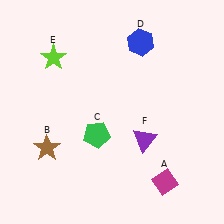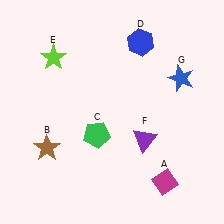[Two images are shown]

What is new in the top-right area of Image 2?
A blue star (G) was added in the top-right area of Image 2.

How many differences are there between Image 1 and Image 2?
There is 1 difference between the two images.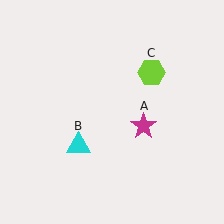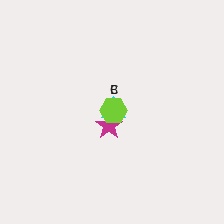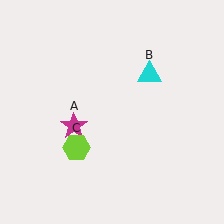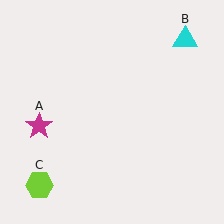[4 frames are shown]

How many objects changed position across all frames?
3 objects changed position: magenta star (object A), cyan triangle (object B), lime hexagon (object C).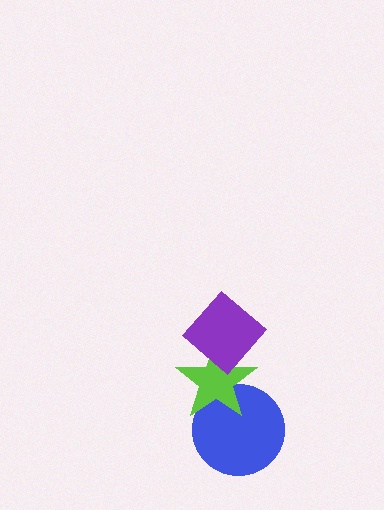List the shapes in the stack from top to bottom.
From top to bottom: the purple diamond, the lime star, the blue circle.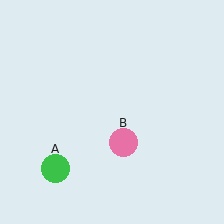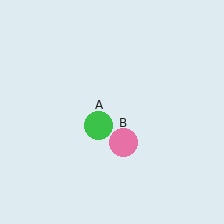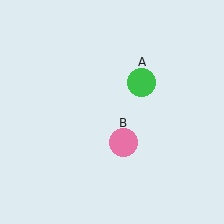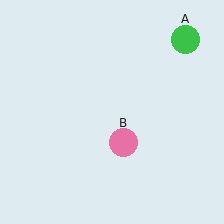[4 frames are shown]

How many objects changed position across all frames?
1 object changed position: green circle (object A).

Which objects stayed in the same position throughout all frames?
Pink circle (object B) remained stationary.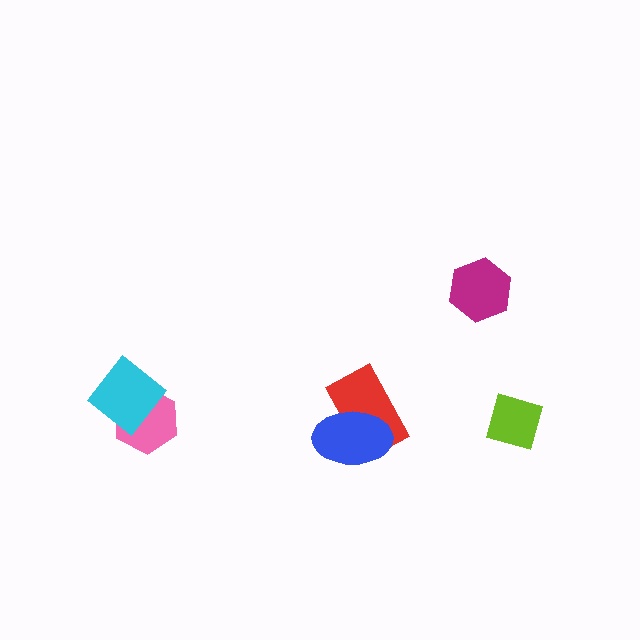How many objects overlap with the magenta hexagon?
0 objects overlap with the magenta hexagon.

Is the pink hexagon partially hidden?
Yes, it is partially covered by another shape.